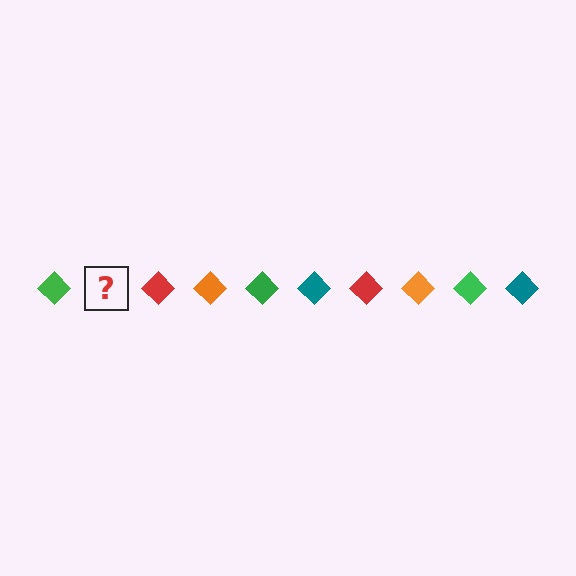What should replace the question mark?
The question mark should be replaced with a teal diamond.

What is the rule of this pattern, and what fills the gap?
The rule is that the pattern cycles through green, teal, red, orange diamonds. The gap should be filled with a teal diamond.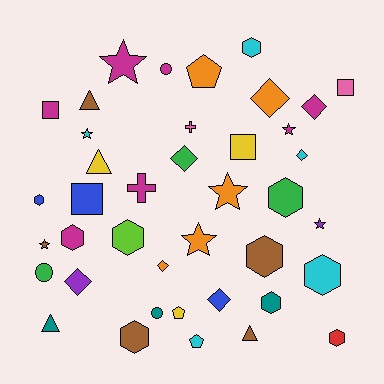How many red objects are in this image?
There is 1 red object.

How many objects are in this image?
There are 40 objects.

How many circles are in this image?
There are 3 circles.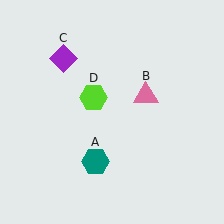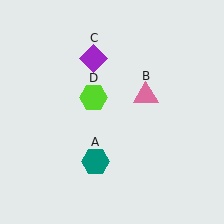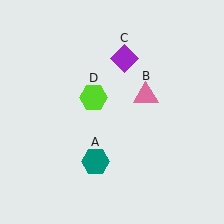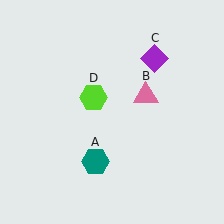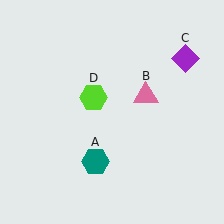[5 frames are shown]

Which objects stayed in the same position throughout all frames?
Teal hexagon (object A) and pink triangle (object B) and lime hexagon (object D) remained stationary.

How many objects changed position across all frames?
1 object changed position: purple diamond (object C).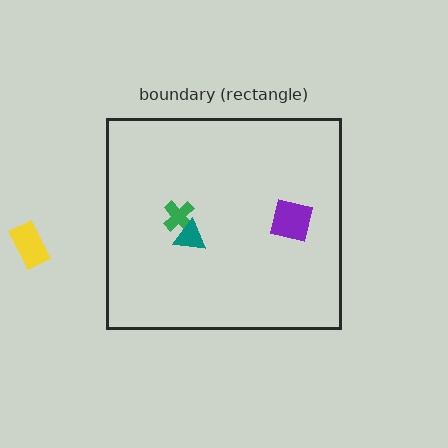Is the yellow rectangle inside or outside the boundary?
Outside.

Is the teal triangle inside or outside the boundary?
Inside.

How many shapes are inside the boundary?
3 inside, 1 outside.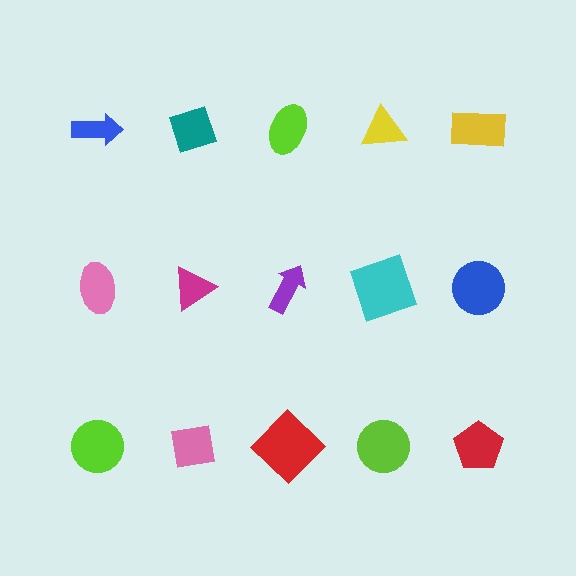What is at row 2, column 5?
A blue circle.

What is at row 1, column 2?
A teal diamond.